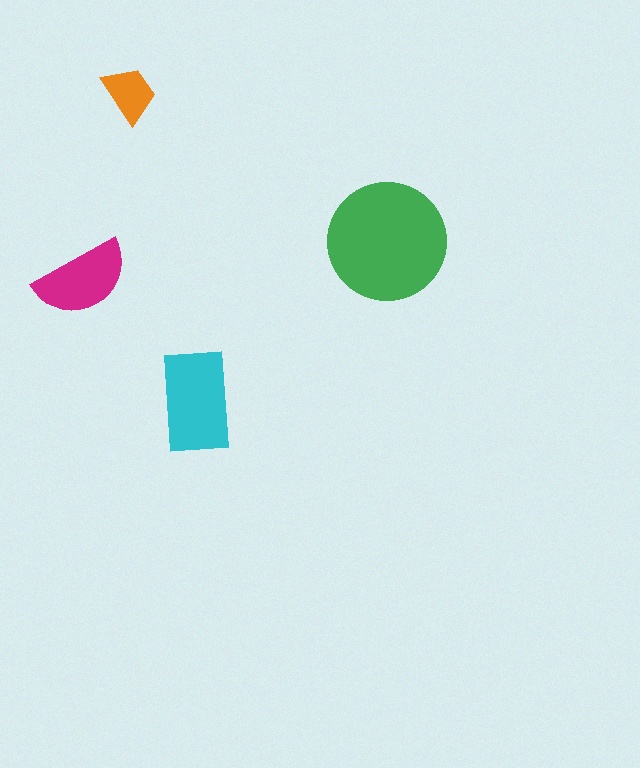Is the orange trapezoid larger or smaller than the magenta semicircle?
Smaller.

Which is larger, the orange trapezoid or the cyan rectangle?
The cyan rectangle.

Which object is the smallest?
The orange trapezoid.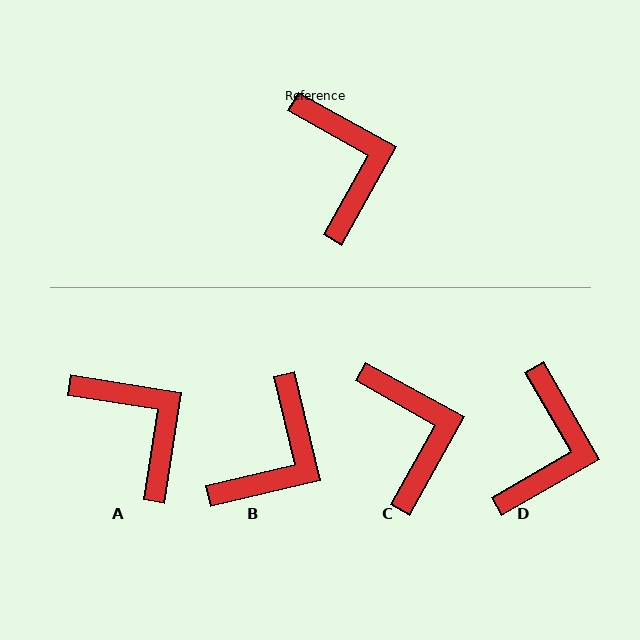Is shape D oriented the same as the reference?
No, it is off by about 31 degrees.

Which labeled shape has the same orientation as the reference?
C.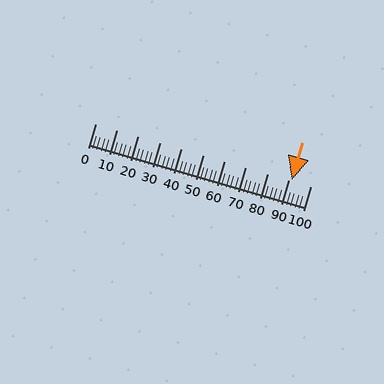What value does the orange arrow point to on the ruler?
The orange arrow points to approximately 91.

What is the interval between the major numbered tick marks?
The major tick marks are spaced 10 units apart.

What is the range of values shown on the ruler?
The ruler shows values from 0 to 100.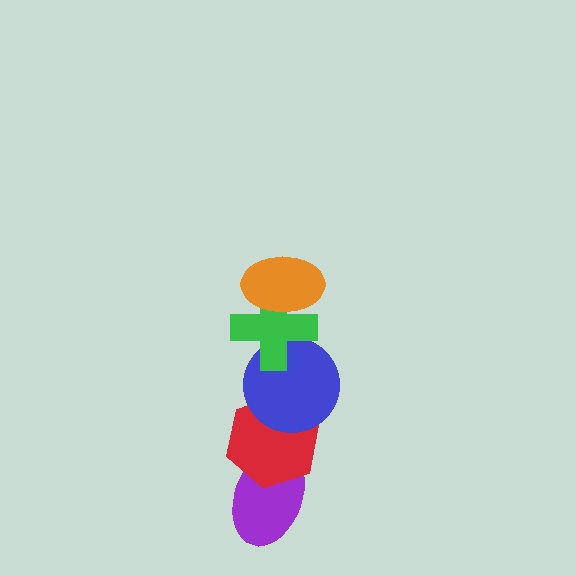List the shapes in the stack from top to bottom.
From top to bottom: the orange ellipse, the green cross, the blue circle, the red hexagon, the purple ellipse.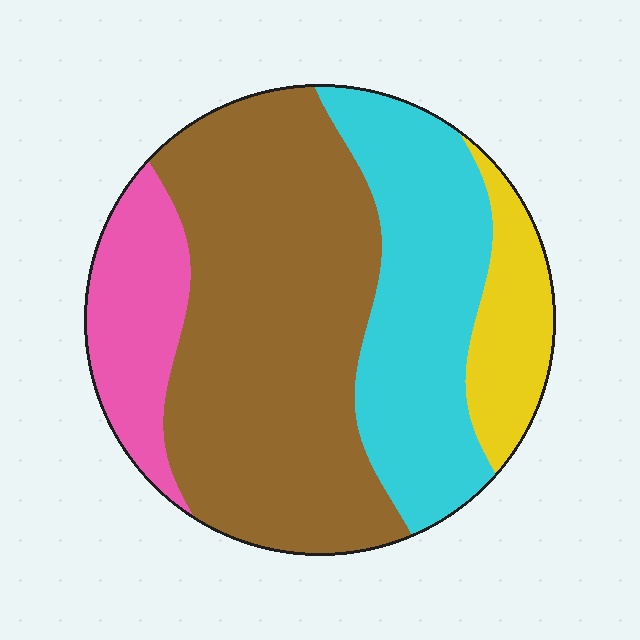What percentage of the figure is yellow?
Yellow covers roughly 10% of the figure.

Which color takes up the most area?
Brown, at roughly 50%.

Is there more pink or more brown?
Brown.